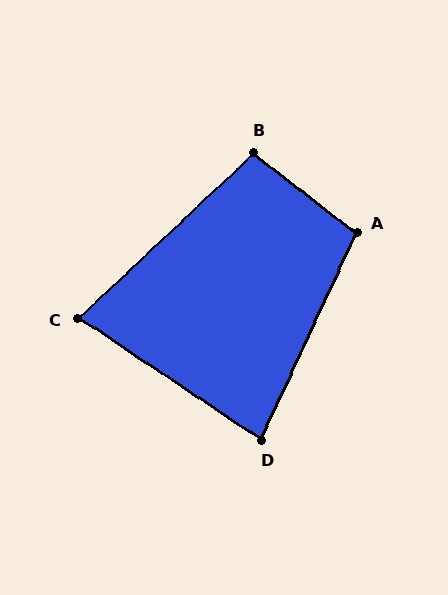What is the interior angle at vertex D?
Approximately 81 degrees (acute).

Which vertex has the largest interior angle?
A, at approximately 103 degrees.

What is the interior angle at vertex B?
Approximately 99 degrees (obtuse).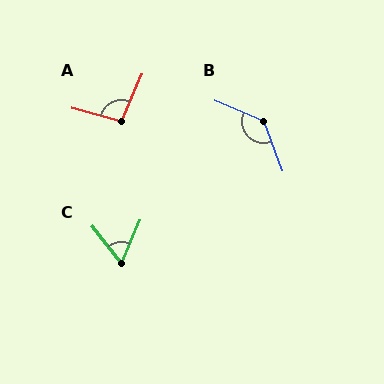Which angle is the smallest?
C, at approximately 61 degrees.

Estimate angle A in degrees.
Approximately 98 degrees.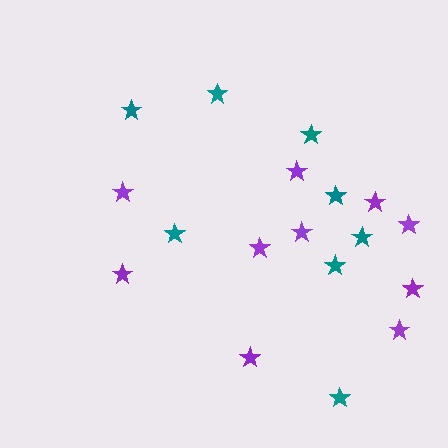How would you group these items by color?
There are 2 groups: one group of teal stars (8) and one group of purple stars (10).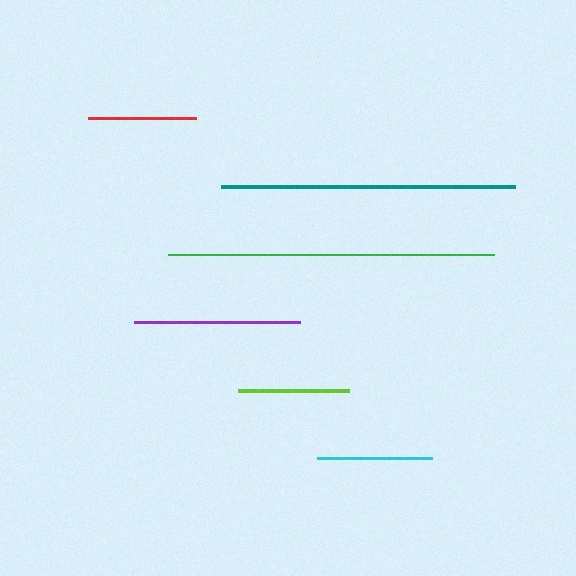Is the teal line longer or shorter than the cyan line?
The teal line is longer than the cyan line.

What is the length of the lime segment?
The lime segment is approximately 111 pixels long.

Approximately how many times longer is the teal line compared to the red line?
The teal line is approximately 2.7 times the length of the red line.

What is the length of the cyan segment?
The cyan segment is approximately 115 pixels long.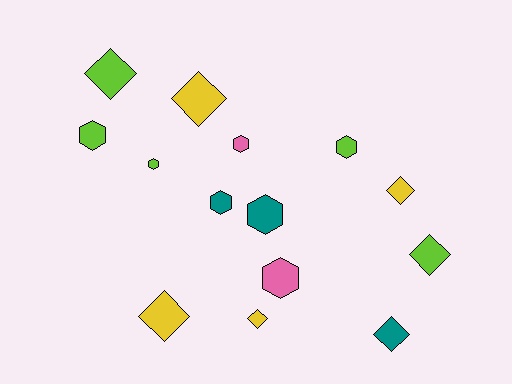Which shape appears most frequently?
Hexagon, with 7 objects.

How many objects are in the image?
There are 14 objects.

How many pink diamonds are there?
There are no pink diamonds.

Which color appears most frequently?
Lime, with 5 objects.